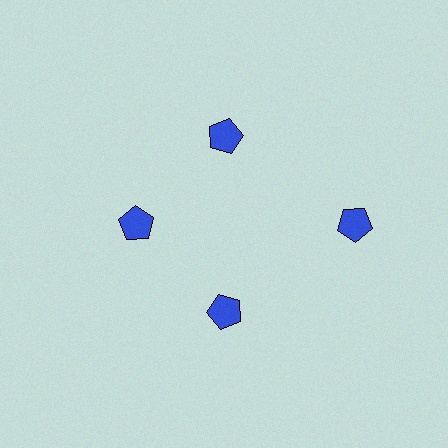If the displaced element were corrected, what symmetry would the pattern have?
It would have 4-fold rotational symmetry — the pattern would map onto itself every 90 degrees.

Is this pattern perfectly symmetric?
No. The 4 blue pentagons are arranged in a ring, but one element near the 3 o'clock position is pushed outward from the center, breaking the 4-fold rotational symmetry.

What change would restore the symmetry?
The symmetry would be restored by moving it inward, back onto the ring so that all 4 pentagons sit at equal angles and equal distance from the center.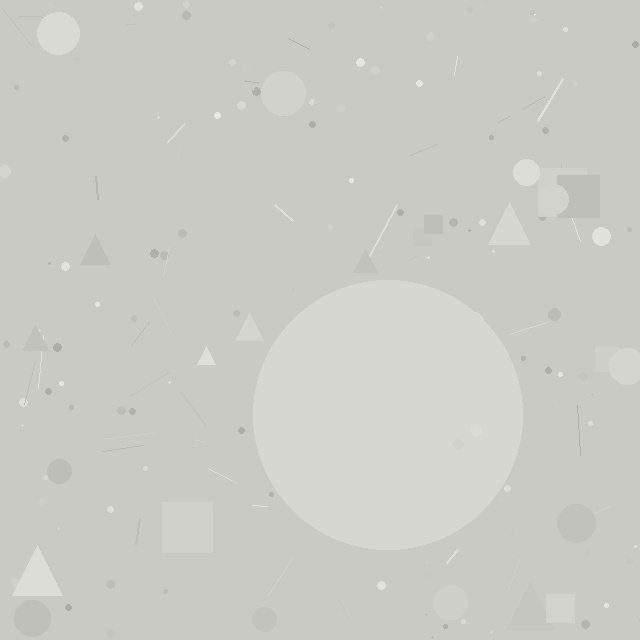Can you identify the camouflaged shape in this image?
The camouflaged shape is a circle.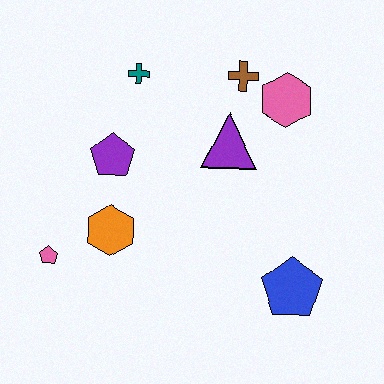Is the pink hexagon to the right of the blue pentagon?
No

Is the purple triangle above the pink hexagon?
No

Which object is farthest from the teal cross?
The blue pentagon is farthest from the teal cross.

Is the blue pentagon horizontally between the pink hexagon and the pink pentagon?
No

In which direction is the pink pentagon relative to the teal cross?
The pink pentagon is below the teal cross.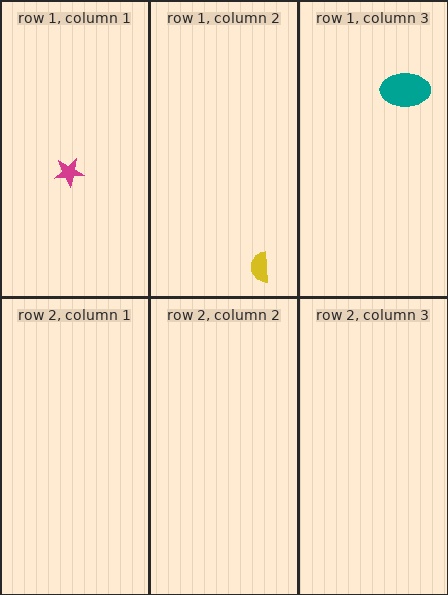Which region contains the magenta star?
The row 1, column 1 region.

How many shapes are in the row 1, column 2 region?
1.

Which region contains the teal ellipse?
The row 1, column 3 region.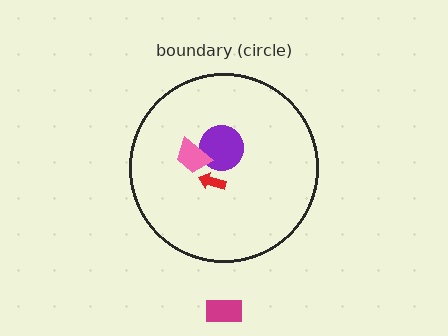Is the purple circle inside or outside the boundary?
Inside.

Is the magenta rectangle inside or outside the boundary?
Outside.